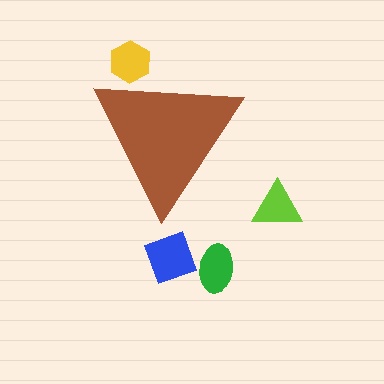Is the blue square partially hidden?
No, the blue square is fully visible.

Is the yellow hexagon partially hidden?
Yes, the yellow hexagon is partially hidden behind the brown triangle.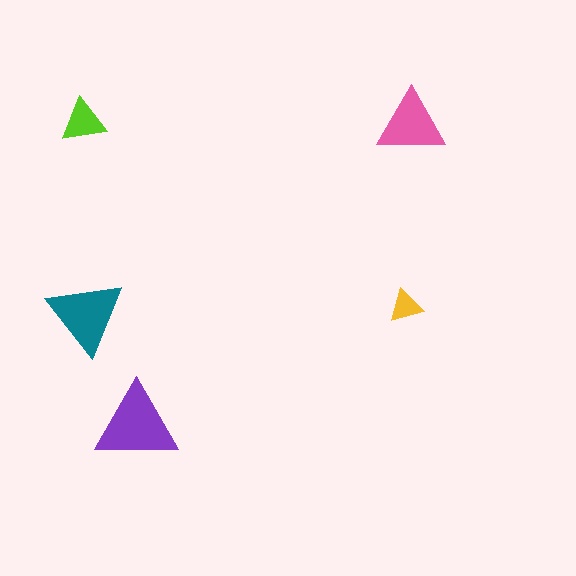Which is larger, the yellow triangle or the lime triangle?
The lime one.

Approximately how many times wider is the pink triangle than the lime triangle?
About 1.5 times wider.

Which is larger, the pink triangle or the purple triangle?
The purple one.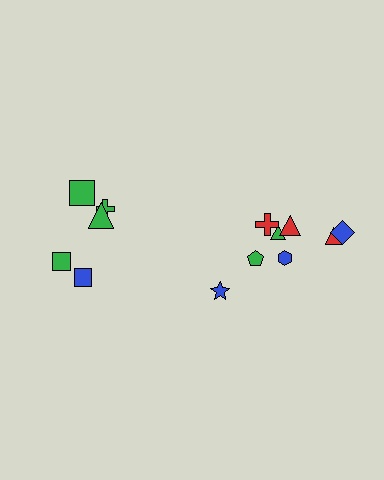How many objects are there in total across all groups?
There are 13 objects.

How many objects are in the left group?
There are 5 objects.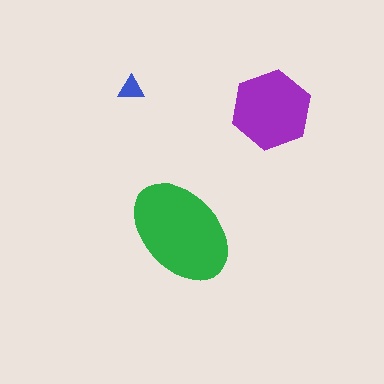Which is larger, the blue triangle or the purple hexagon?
The purple hexagon.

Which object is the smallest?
The blue triangle.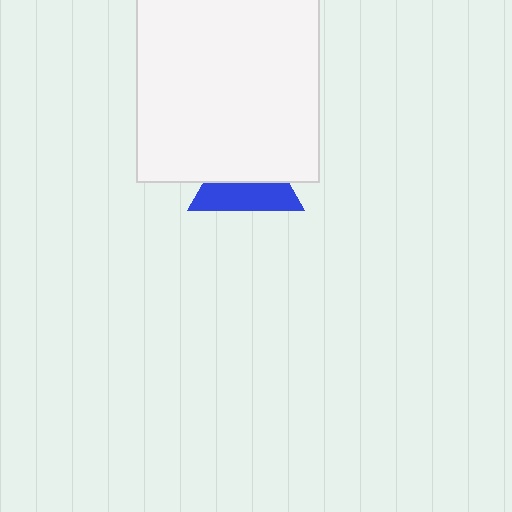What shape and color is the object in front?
The object in front is a white rectangle.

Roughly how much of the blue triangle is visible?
About half of it is visible (roughly 47%).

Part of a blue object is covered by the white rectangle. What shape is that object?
It is a triangle.